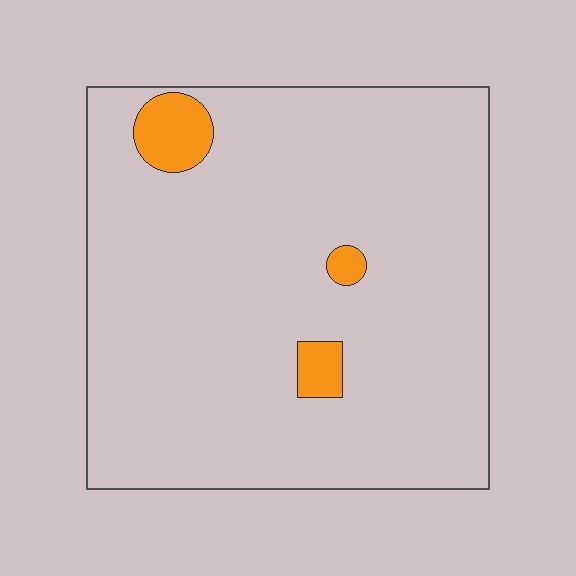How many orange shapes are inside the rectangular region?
3.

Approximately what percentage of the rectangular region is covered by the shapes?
Approximately 5%.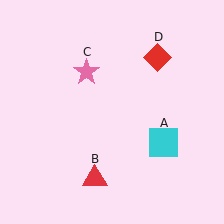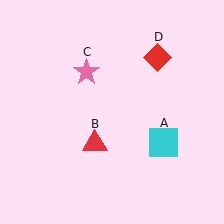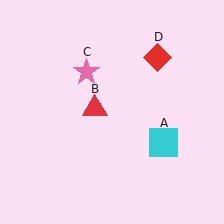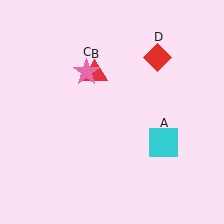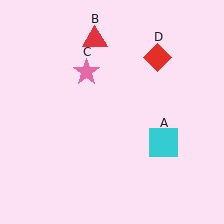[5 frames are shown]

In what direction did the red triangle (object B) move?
The red triangle (object B) moved up.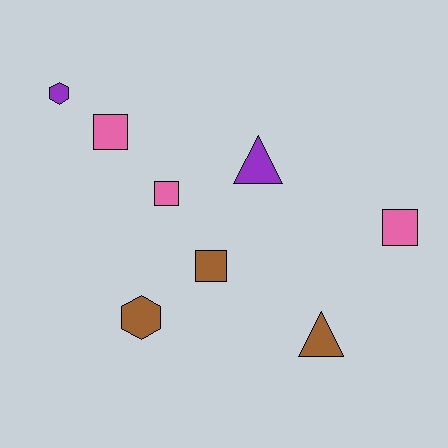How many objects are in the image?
There are 8 objects.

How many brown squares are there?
There is 1 brown square.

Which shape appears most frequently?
Square, with 4 objects.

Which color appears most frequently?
Pink, with 3 objects.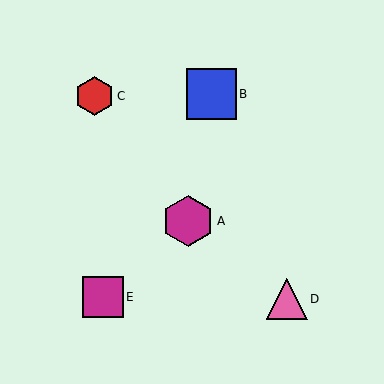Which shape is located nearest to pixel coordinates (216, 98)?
The blue square (labeled B) at (211, 94) is nearest to that location.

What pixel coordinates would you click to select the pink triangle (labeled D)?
Click at (287, 299) to select the pink triangle D.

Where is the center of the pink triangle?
The center of the pink triangle is at (287, 299).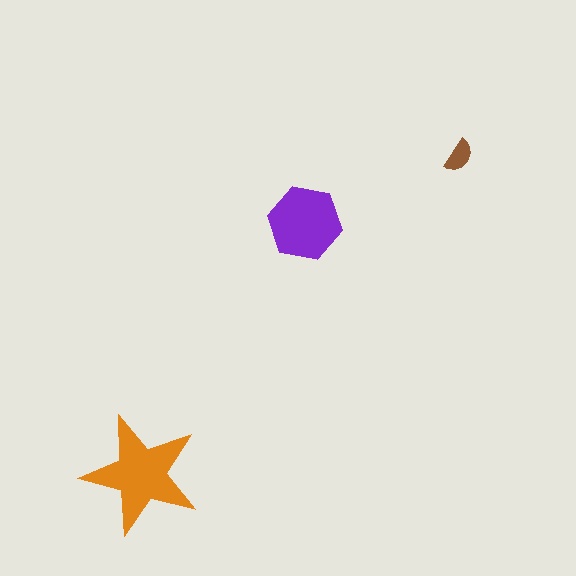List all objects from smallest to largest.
The brown semicircle, the purple hexagon, the orange star.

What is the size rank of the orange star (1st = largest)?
1st.